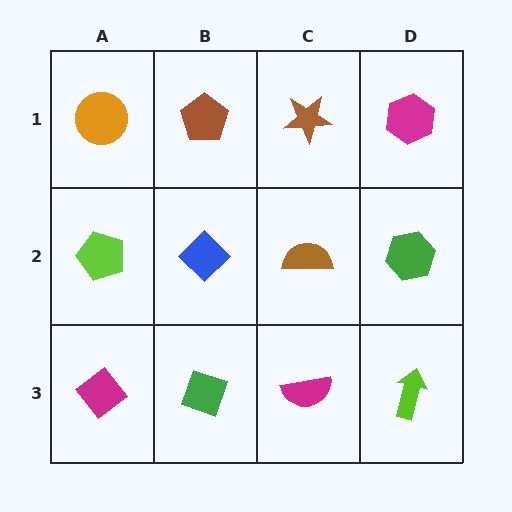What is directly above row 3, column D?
A green hexagon.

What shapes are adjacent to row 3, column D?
A green hexagon (row 2, column D), a magenta semicircle (row 3, column C).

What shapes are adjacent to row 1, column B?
A blue diamond (row 2, column B), an orange circle (row 1, column A), a brown star (row 1, column C).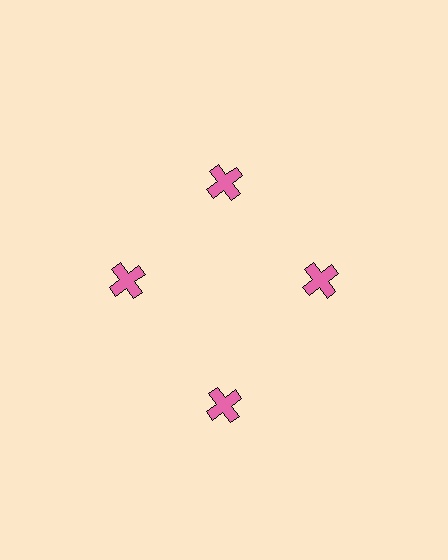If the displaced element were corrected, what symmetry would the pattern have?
It would have 4-fold rotational symmetry — the pattern would map onto itself every 90 degrees.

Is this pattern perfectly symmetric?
No. The 4 pink crosses are arranged in a ring, but one element near the 6 o'clock position is pushed outward from the center, breaking the 4-fold rotational symmetry.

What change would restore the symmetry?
The symmetry would be restored by moving it inward, back onto the ring so that all 4 crosses sit at equal angles and equal distance from the center.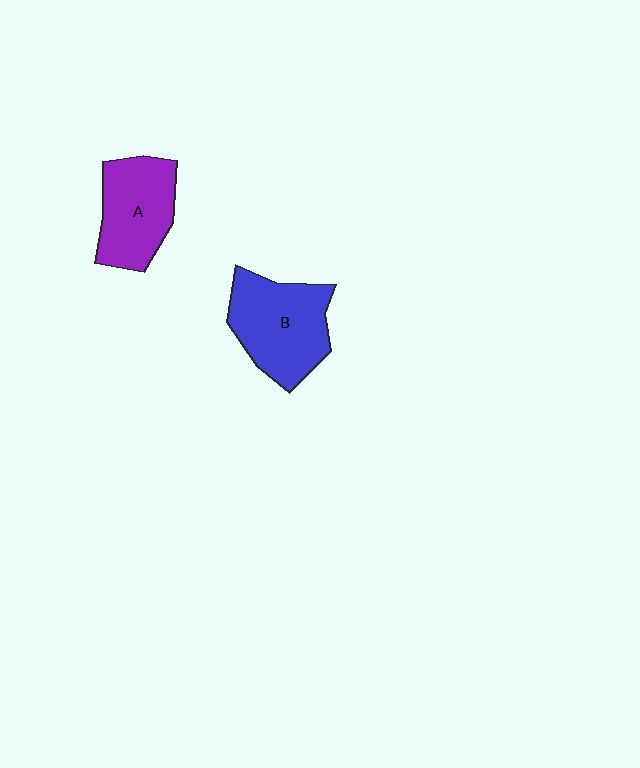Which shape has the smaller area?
Shape A (purple).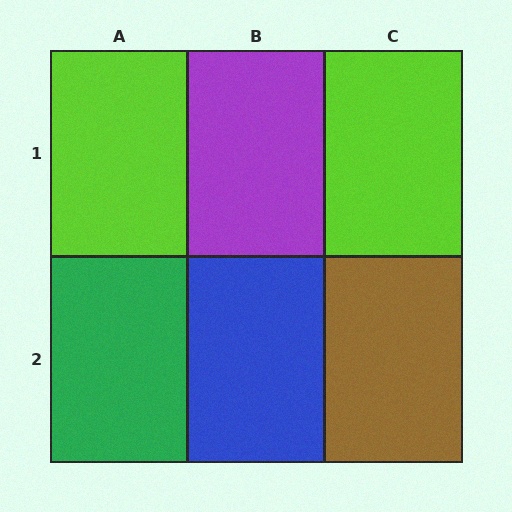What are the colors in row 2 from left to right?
Green, blue, brown.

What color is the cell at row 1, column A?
Lime.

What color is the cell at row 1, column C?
Lime.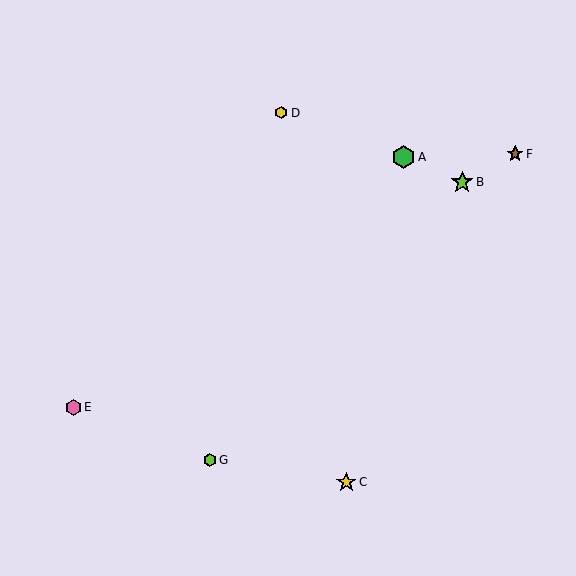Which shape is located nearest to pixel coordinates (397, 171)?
The green hexagon (labeled A) at (403, 157) is nearest to that location.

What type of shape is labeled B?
Shape B is a lime star.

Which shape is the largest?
The lime star (labeled B) is the largest.